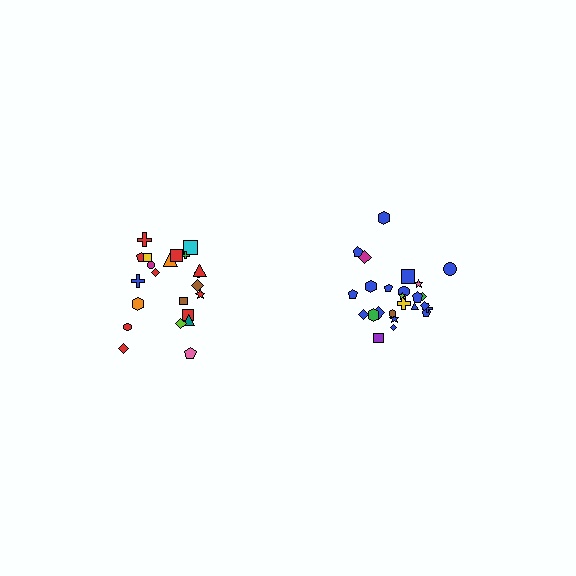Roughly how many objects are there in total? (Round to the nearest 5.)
Roughly 45 objects in total.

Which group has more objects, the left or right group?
The right group.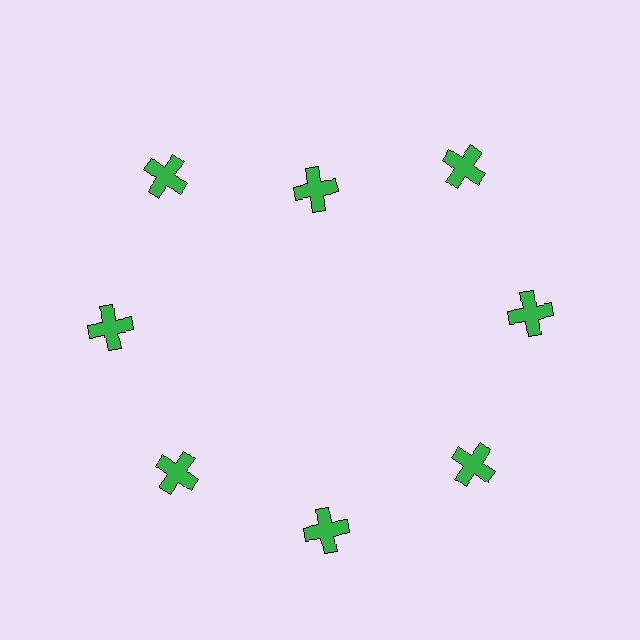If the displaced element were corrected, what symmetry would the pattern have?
It would have 8-fold rotational symmetry — the pattern would map onto itself every 45 degrees.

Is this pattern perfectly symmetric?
No. The 8 green crosses are arranged in a ring, but one element near the 12 o'clock position is pulled inward toward the center, breaking the 8-fold rotational symmetry.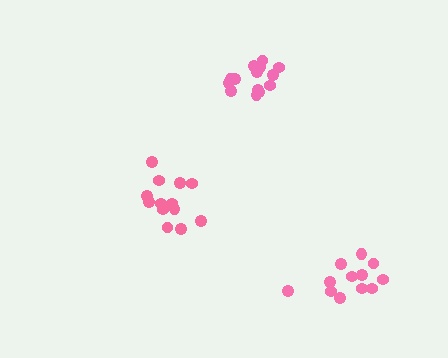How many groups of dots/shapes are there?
There are 3 groups.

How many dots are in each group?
Group 1: 14 dots, Group 2: 13 dots, Group 3: 12 dots (39 total).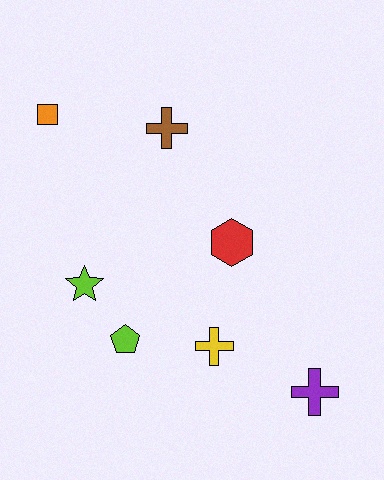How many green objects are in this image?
There are no green objects.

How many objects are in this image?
There are 7 objects.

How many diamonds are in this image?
There are no diamonds.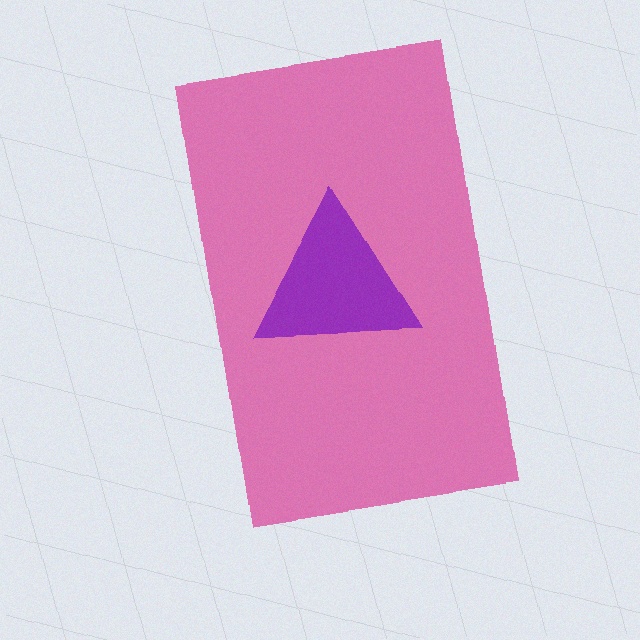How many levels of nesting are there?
2.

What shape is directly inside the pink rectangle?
The purple triangle.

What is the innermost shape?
The purple triangle.